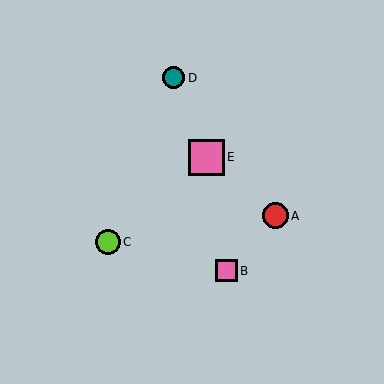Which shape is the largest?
The pink square (labeled E) is the largest.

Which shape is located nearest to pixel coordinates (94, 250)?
The lime circle (labeled C) at (108, 242) is nearest to that location.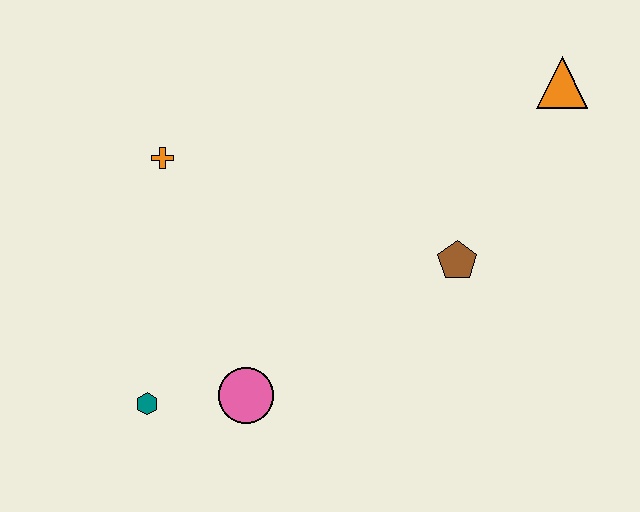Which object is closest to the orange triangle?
The brown pentagon is closest to the orange triangle.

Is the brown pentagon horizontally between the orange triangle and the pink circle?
Yes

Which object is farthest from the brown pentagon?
The teal hexagon is farthest from the brown pentagon.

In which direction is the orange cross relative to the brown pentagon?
The orange cross is to the left of the brown pentagon.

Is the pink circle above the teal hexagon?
Yes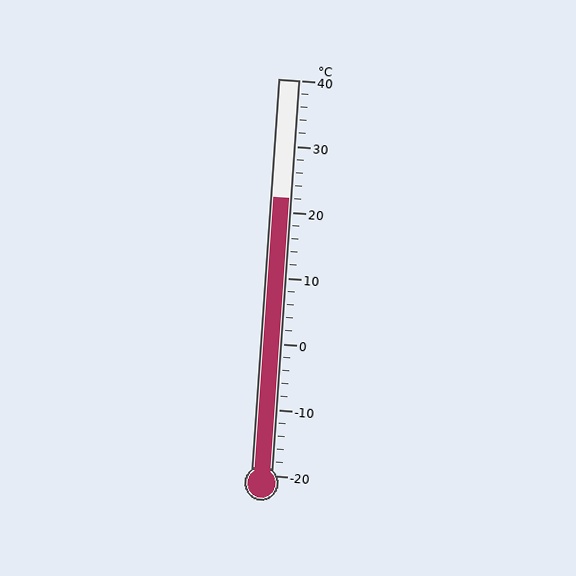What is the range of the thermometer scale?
The thermometer scale ranges from -20°C to 40°C.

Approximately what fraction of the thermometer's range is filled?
The thermometer is filled to approximately 70% of its range.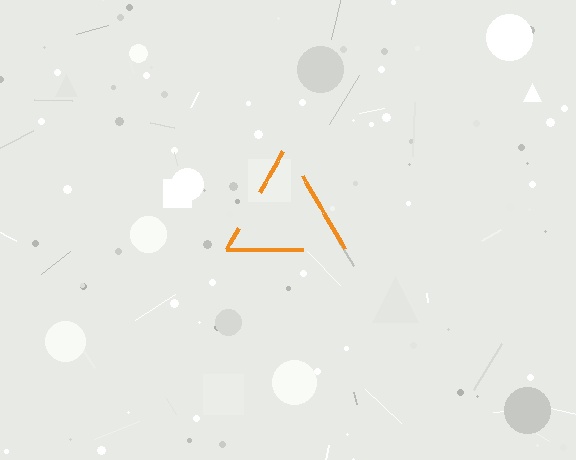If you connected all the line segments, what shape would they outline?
They would outline a triangle.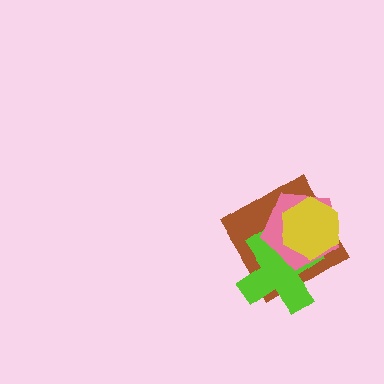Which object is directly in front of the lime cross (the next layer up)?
The pink pentagon is directly in front of the lime cross.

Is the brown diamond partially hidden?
Yes, it is partially covered by another shape.